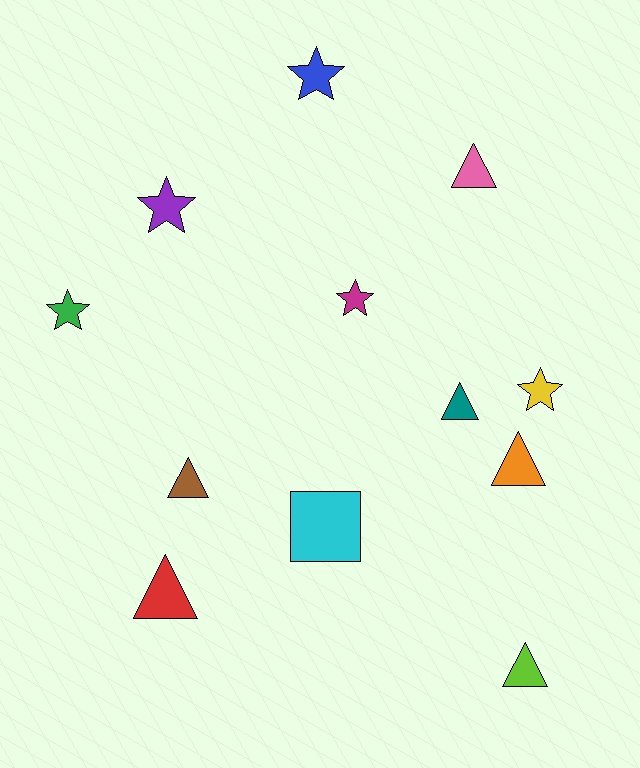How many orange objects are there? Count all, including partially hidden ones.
There is 1 orange object.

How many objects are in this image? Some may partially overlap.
There are 12 objects.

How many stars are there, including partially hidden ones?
There are 5 stars.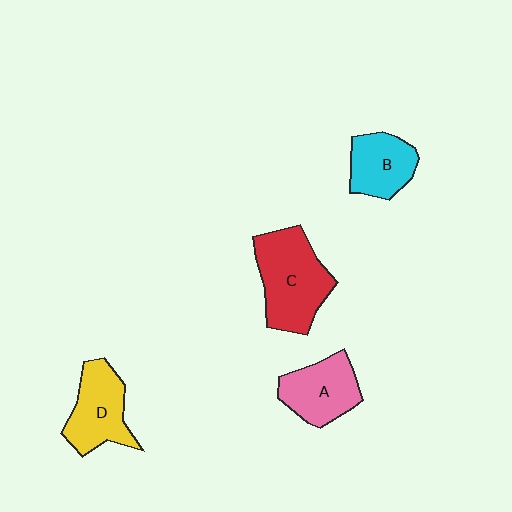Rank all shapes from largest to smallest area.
From largest to smallest: C (red), D (yellow), A (pink), B (cyan).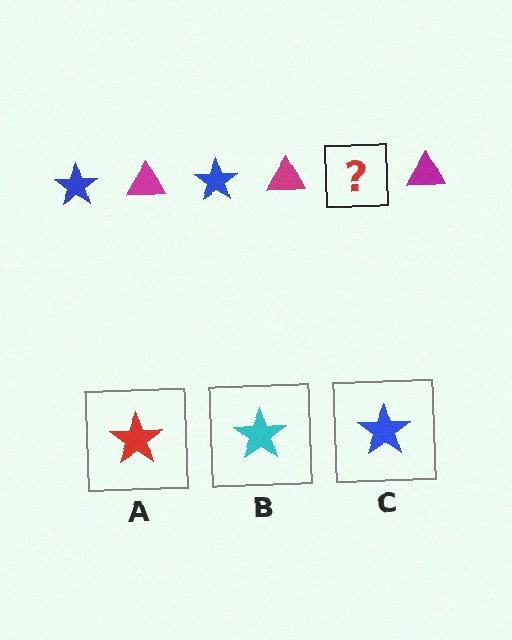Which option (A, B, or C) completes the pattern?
C.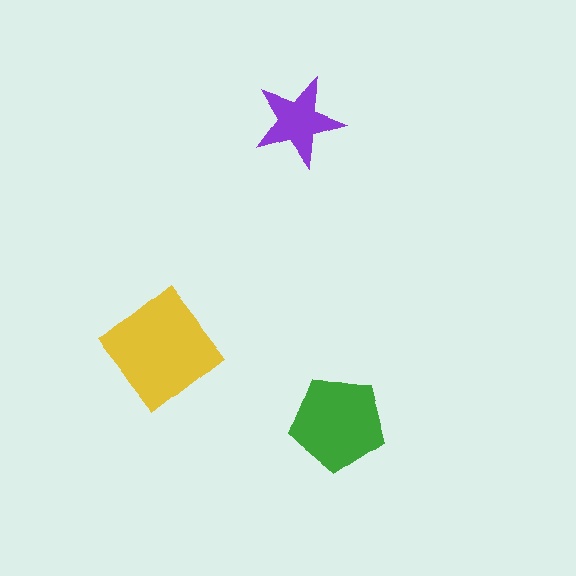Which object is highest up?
The purple star is topmost.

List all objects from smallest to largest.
The purple star, the green pentagon, the yellow diamond.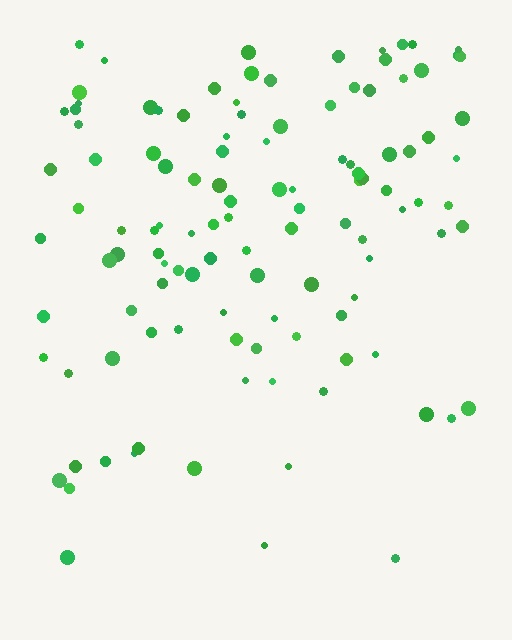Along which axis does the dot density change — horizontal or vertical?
Vertical.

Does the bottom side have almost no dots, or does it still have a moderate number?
Still a moderate number, just noticeably fewer than the top.